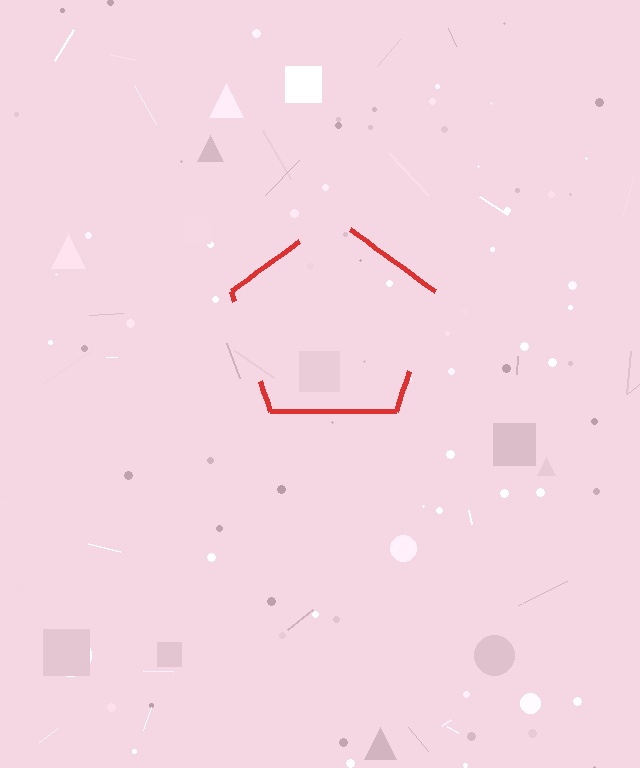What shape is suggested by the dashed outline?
The dashed outline suggests a pentagon.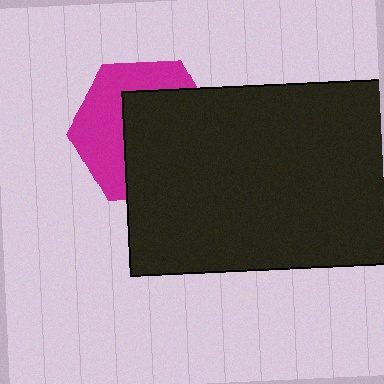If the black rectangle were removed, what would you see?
You would see the complete magenta hexagon.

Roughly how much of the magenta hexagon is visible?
A small part of it is visible (roughly 43%).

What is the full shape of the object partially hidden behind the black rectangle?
The partially hidden object is a magenta hexagon.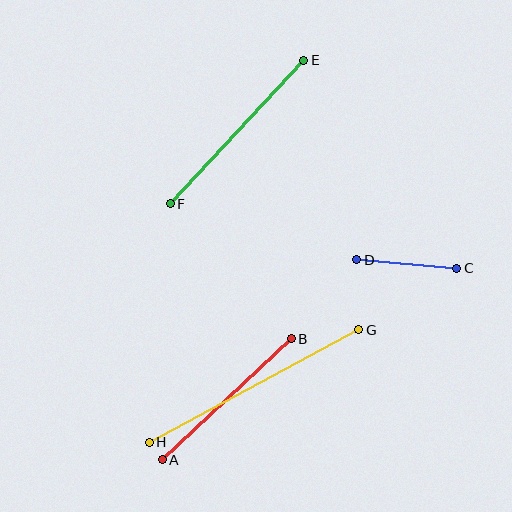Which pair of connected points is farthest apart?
Points G and H are farthest apart.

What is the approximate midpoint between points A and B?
The midpoint is at approximately (227, 399) pixels.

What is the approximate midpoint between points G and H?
The midpoint is at approximately (254, 386) pixels.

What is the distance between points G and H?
The distance is approximately 238 pixels.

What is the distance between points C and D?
The distance is approximately 100 pixels.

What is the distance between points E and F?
The distance is approximately 196 pixels.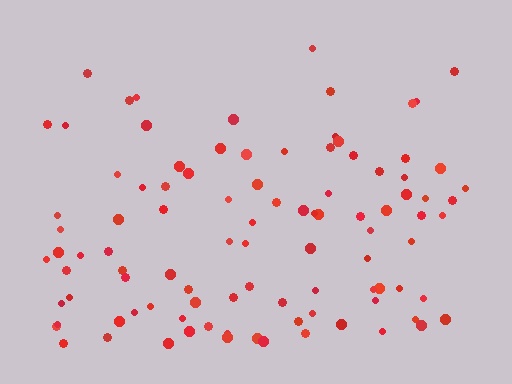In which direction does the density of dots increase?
From top to bottom, with the bottom side densest.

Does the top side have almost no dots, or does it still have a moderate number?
Still a moderate number, just noticeably fewer than the bottom.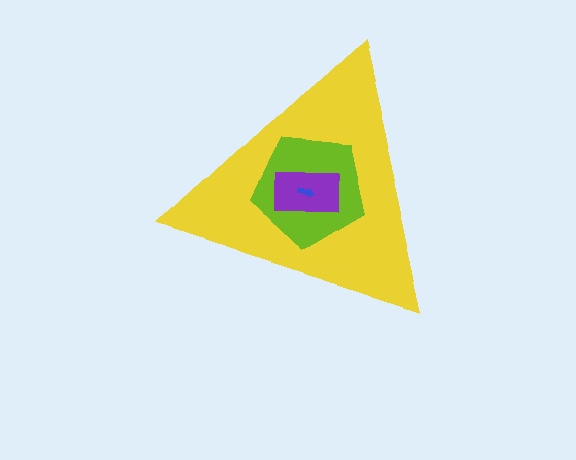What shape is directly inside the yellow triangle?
The lime pentagon.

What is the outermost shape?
The yellow triangle.